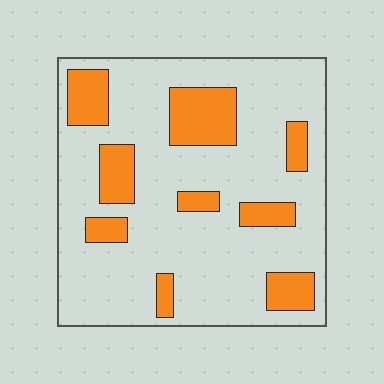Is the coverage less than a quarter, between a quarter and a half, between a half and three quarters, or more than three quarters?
Less than a quarter.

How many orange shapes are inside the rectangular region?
9.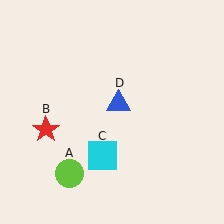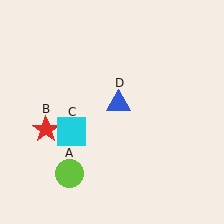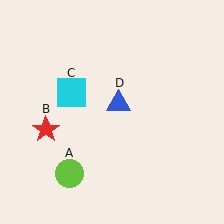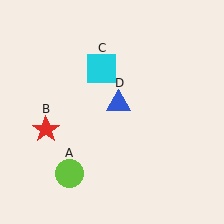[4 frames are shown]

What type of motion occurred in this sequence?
The cyan square (object C) rotated clockwise around the center of the scene.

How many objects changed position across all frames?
1 object changed position: cyan square (object C).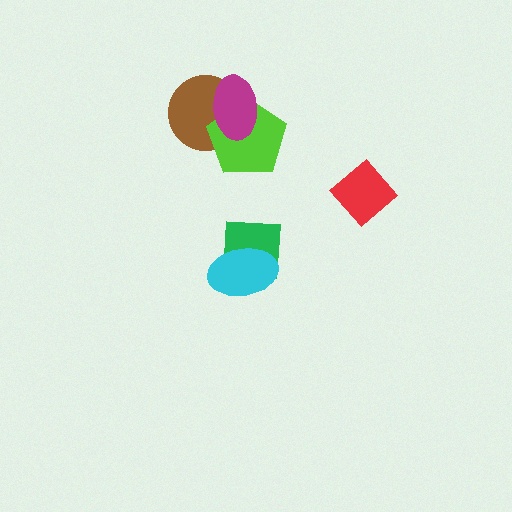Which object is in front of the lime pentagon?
The magenta ellipse is in front of the lime pentagon.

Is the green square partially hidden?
Yes, it is partially covered by another shape.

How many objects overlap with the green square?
1 object overlaps with the green square.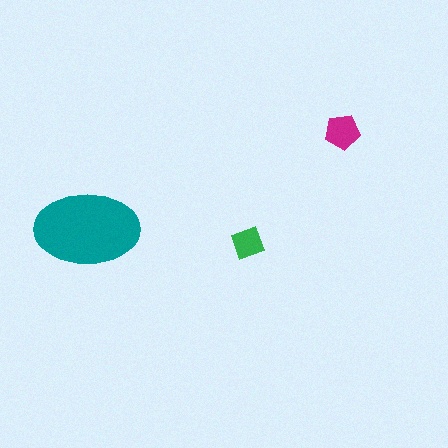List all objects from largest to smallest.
The teal ellipse, the magenta pentagon, the green diamond.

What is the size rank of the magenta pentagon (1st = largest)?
2nd.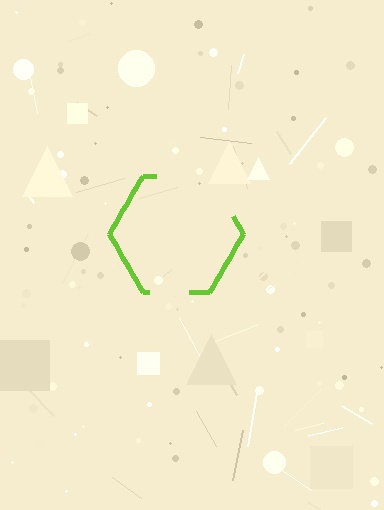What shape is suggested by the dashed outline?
The dashed outline suggests a hexagon.